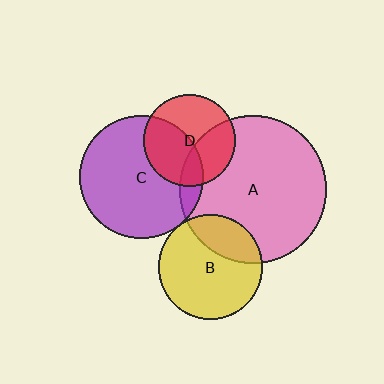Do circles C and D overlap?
Yes.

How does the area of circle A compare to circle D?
Approximately 2.6 times.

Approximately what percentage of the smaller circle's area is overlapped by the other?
Approximately 45%.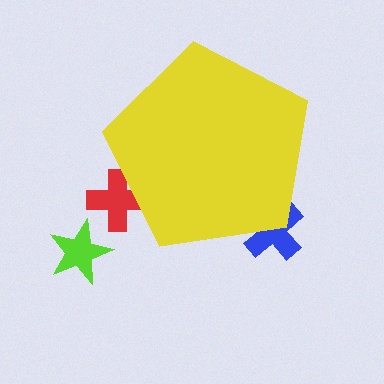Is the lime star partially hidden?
No, the lime star is fully visible.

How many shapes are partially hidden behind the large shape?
2 shapes are partially hidden.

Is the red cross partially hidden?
Yes, the red cross is partially hidden behind the yellow pentagon.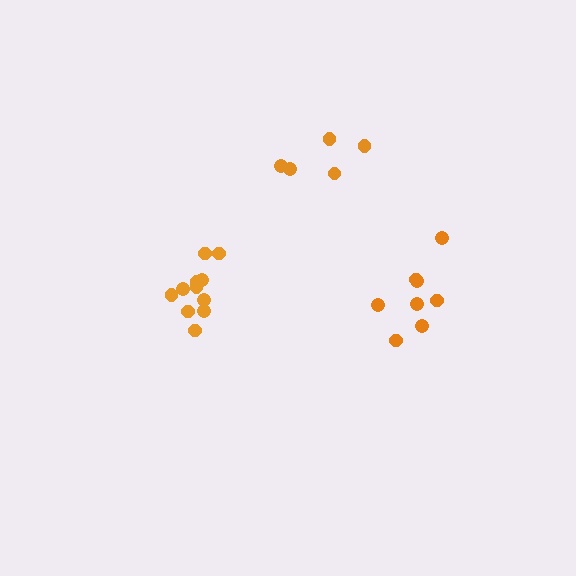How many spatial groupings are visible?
There are 3 spatial groupings.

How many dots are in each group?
Group 1: 8 dots, Group 2: 11 dots, Group 3: 5 dots (24 total).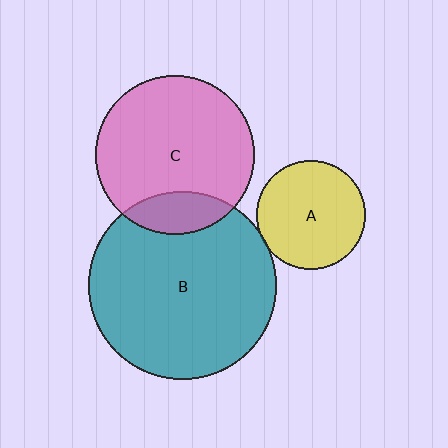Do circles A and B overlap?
Yes.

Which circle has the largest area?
Circle B (teal).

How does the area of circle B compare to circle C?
Approximately 1.4 times.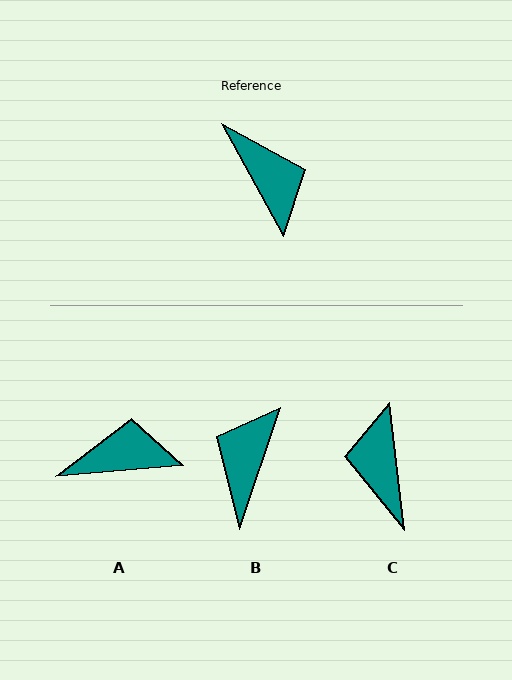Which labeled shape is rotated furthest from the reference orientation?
C, about 158 degrees away.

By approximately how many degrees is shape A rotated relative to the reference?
Approximately 66 degrees counter-clockwise.